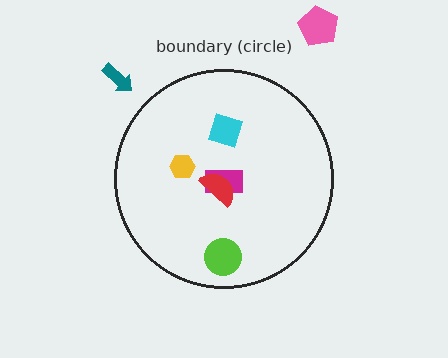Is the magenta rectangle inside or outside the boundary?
Inside.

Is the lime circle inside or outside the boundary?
Inside.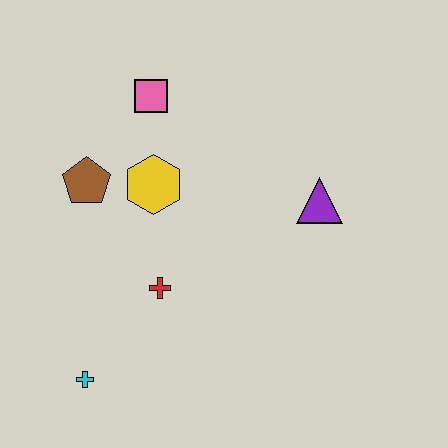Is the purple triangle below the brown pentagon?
Yes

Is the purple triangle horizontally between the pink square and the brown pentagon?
No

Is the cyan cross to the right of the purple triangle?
No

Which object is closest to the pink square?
The yellow hexagon is closest to the pink square.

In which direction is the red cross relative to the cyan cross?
The red cross is above the cyan cross.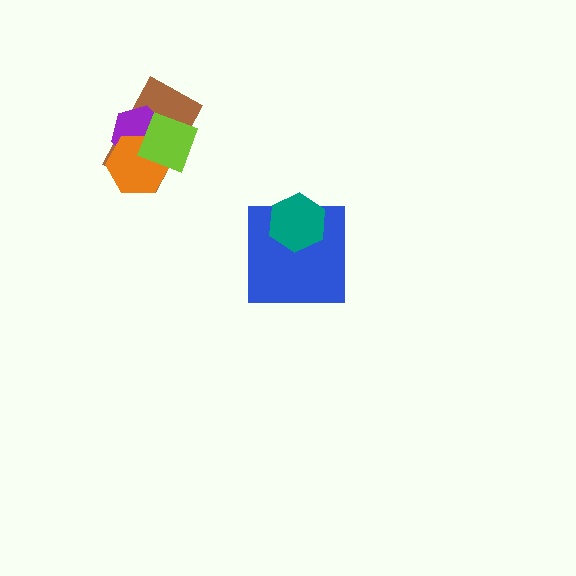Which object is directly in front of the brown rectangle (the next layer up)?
The purple hexagon is directly in front of the brown rectangle.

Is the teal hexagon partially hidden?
No, no other shape covers it.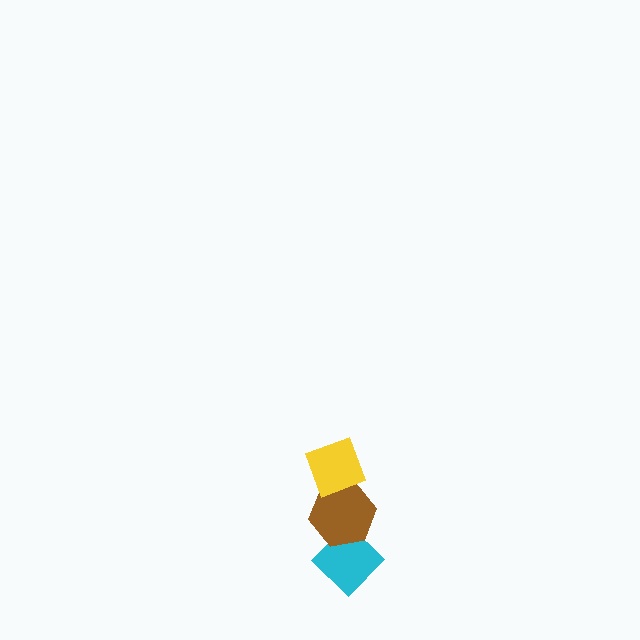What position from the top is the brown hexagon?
The brown hexagon is 2nd from the top.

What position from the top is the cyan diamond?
The cyan diamond is 3rd from the top.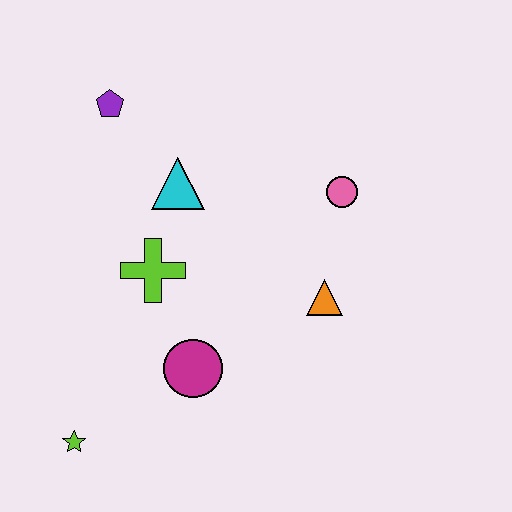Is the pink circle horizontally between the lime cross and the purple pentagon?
No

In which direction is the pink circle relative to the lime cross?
The pink circle is to the right of the lime cross.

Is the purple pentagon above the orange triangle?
Yes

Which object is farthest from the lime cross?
The pink circle is farthest from the lime cross.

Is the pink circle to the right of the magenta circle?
Yes